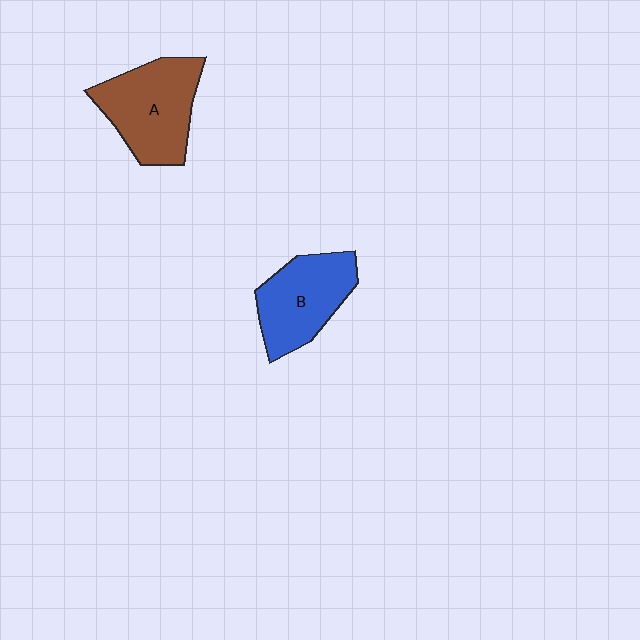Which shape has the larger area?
Shape A (brown).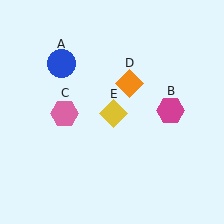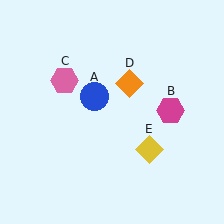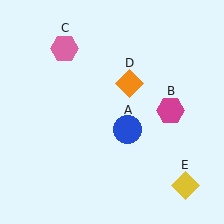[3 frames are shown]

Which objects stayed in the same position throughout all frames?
Magenta hexagon (object B) and orange diamond (object D) remained stationary.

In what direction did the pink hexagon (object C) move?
The pink hexagon (object C) moved up.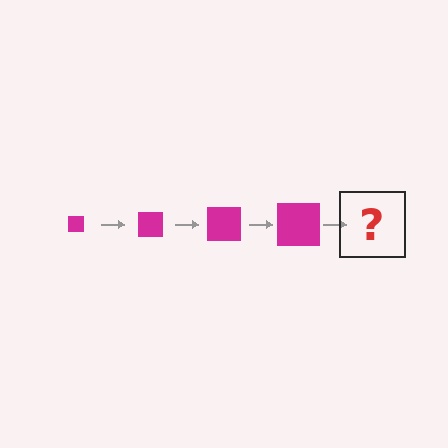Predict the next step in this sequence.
The next step is a magenta square, larger than the previous one.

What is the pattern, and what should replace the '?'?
The pattern is that the square gets progressively larger each step. The '?' should be a magenta square, larger than the previous one.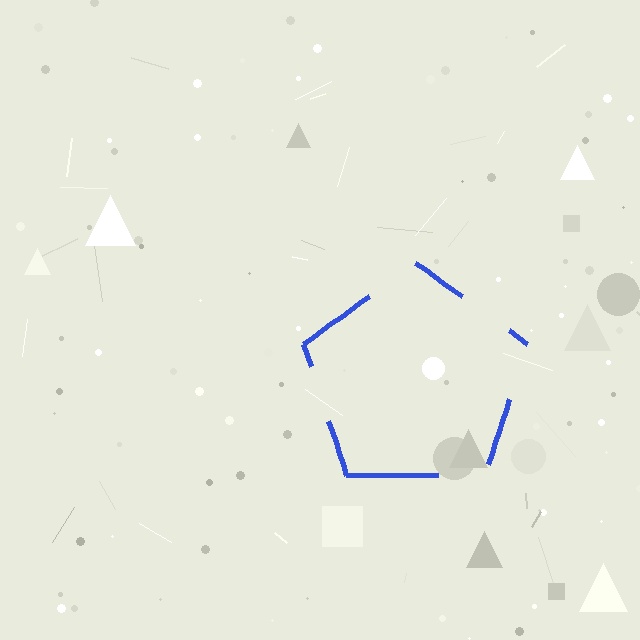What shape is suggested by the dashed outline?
The dashed outline suggests a pentagon.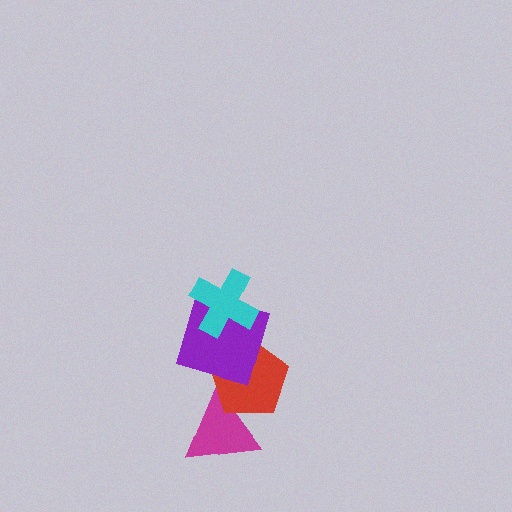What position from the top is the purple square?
The purple square is 2nd from the top.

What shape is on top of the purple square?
The cyan cross is on top of the purple square.